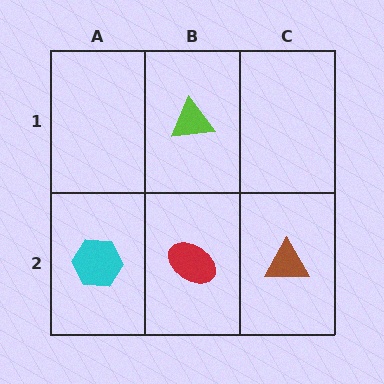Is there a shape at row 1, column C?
No, that cell is empty.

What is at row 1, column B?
A lime triangle.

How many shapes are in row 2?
3 shapes.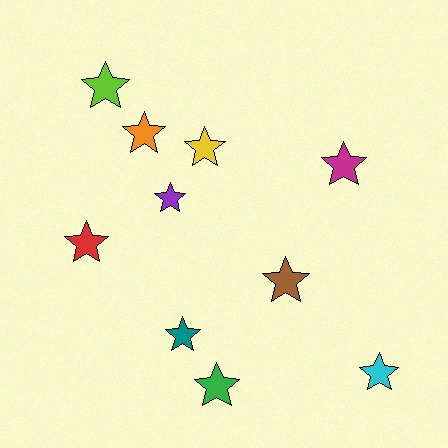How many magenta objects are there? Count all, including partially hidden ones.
There is 1 magenta object.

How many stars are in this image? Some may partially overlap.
There are 10 stars.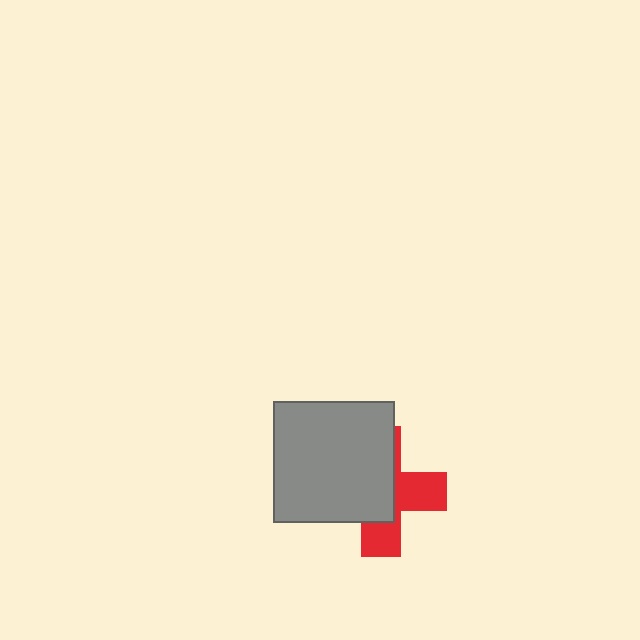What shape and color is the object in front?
The object in front is a gray square.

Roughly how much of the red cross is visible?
A small part of it is visible (roughly 42%).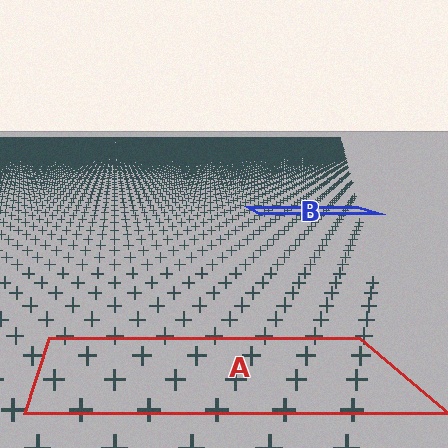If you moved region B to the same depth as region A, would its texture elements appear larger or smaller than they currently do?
They would appear larger. At a closer depth, the same texture elements are projected at a bigger on-screen size.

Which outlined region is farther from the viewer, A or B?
Region B is farther from the viewer — the texture elements inside it appear smaller and more densely packed.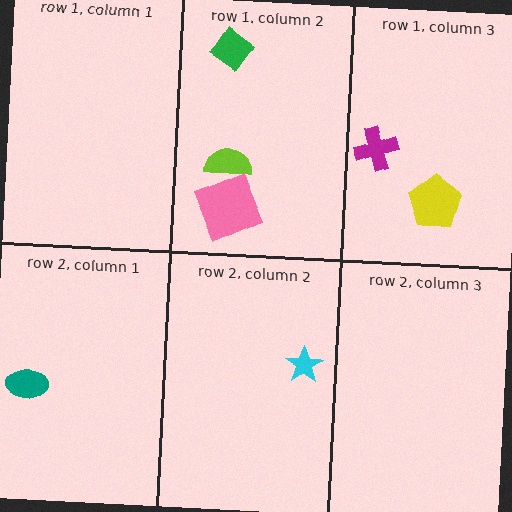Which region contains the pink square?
The row 1, column 2 region.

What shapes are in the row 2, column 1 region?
The teal ellipse.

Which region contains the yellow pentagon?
The row 1, column 3 region.